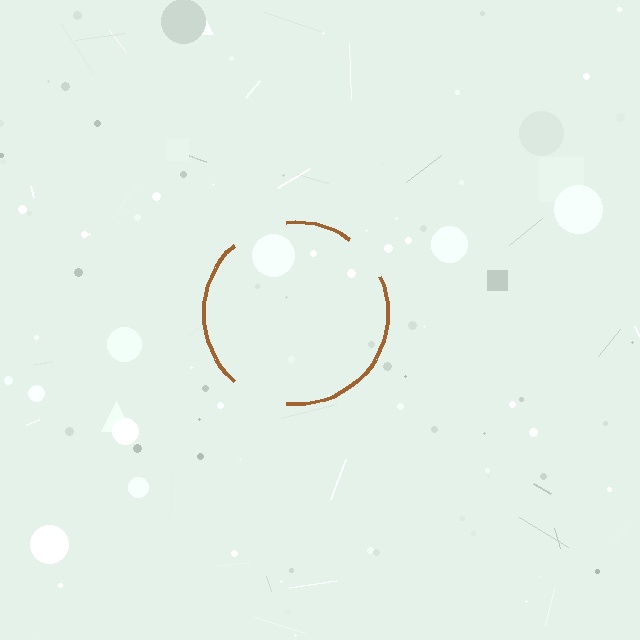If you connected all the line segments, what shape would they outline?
They would outline a circle.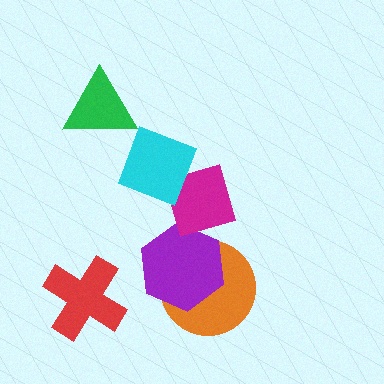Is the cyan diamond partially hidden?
No, no other shape covers it.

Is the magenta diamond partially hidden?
Yes, it is partially covered by another shape.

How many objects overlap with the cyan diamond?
1 object overlaps with the cyan diamond.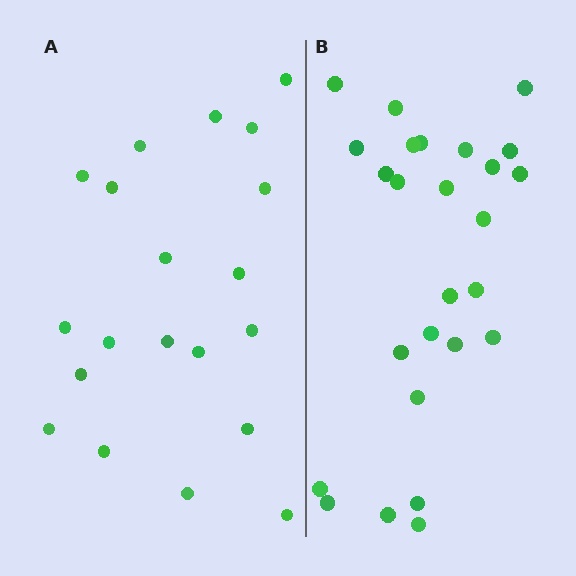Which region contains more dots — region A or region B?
Region B (the right region) has more dots.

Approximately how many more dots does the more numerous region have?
Region B has about 6 more dots than region A.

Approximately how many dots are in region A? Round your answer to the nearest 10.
About 20 dots.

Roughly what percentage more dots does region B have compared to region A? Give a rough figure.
About 30% more.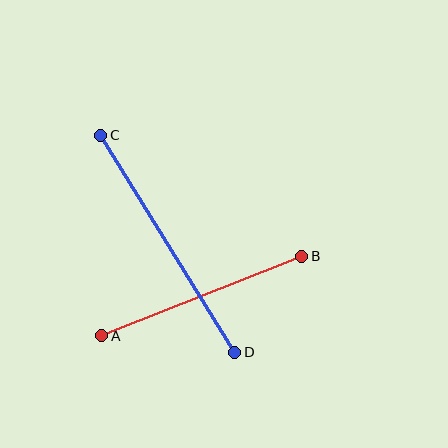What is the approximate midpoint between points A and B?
The midpoint is at approximately (202, 296) pixels.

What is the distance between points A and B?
The distance is approximately 215 pixels.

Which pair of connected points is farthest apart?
Points C and D are farthest apart.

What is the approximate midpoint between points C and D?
The midpoint is at approximately (168, 244) pixels.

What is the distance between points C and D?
The distance is approximately 255 pixels.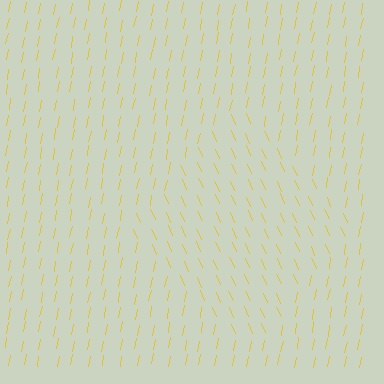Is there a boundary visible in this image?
Yes, there is a texture boundary formed by a change in line orientation.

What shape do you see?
I see a diamond.